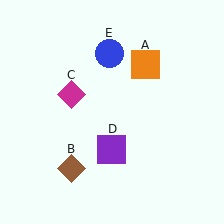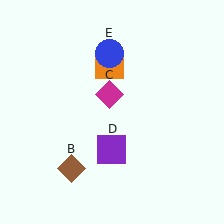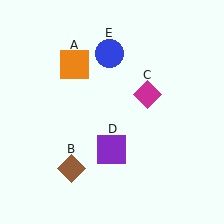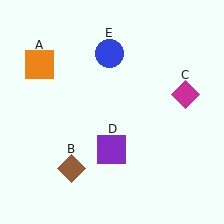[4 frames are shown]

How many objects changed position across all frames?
2 objects changed position: orange square (object A), magenta diamond (object C).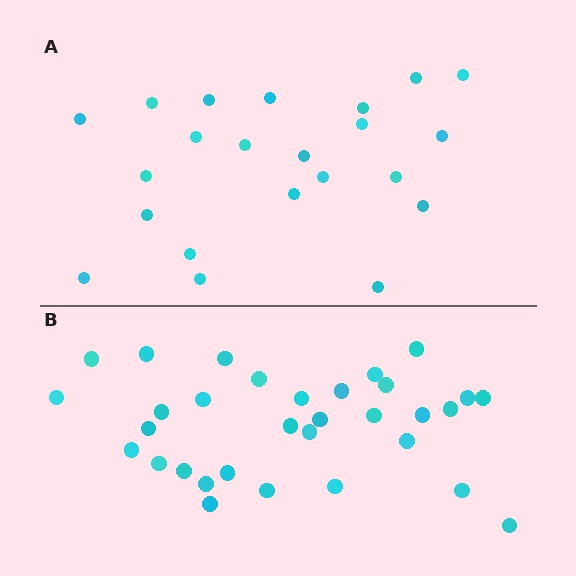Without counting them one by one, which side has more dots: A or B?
Region B (the bottom region) has more dots.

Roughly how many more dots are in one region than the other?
Region B has roughly 10 or so more dots than region A.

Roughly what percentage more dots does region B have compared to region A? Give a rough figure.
About 45% more.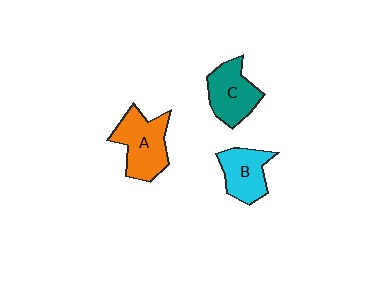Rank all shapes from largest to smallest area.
From largest to smallest: A (orange), C (teal), B (cyan).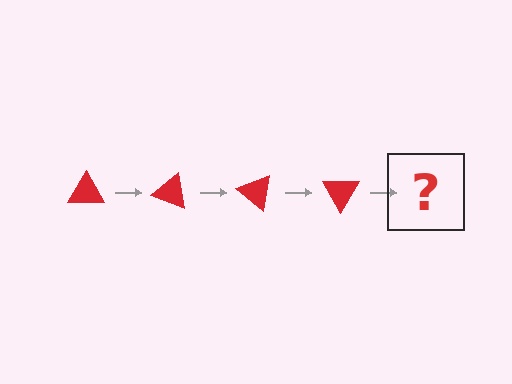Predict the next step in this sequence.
The next step is a red triangle rotated 80 degrees.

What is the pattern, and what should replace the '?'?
The pattern is that the triangle rotates 20 degrees each step. The '?' should be a red triangle rotated 80 degrees.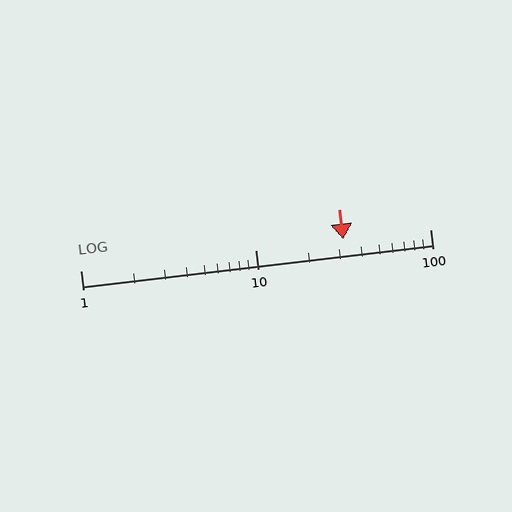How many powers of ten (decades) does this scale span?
The scale spans 2 decades, from 1 to 100.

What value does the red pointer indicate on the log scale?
The pointer indicates approximately 32.